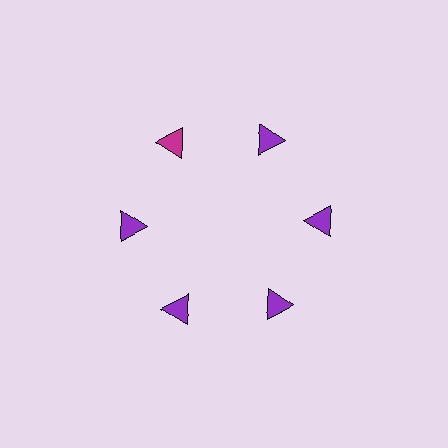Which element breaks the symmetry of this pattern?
The magenta triangle at roughly the 11 o'clock position breaks the symmetry. All other shapes are purple triangles.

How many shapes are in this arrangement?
There are 6 shapes arranged in a ring pattern.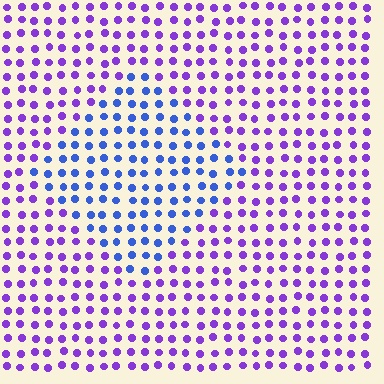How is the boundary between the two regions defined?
The boundary is defined purely by a slight shift in hue (about 45 degrees). Spacing, size, and orientation are identical on both sides.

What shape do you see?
I see a diamond.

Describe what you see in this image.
The image is filled with small purple elements in a uniform arrangement. A diamond-shaped region is visible where the elements are tinted to a slightly different hue, forming a subtle color boundary.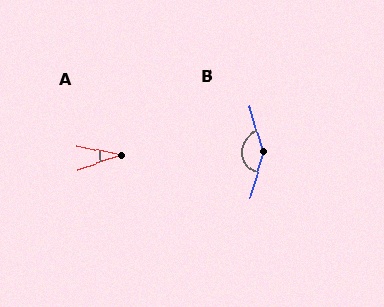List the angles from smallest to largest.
A (31°), B (147°).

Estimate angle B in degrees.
Approximately 147 degrees.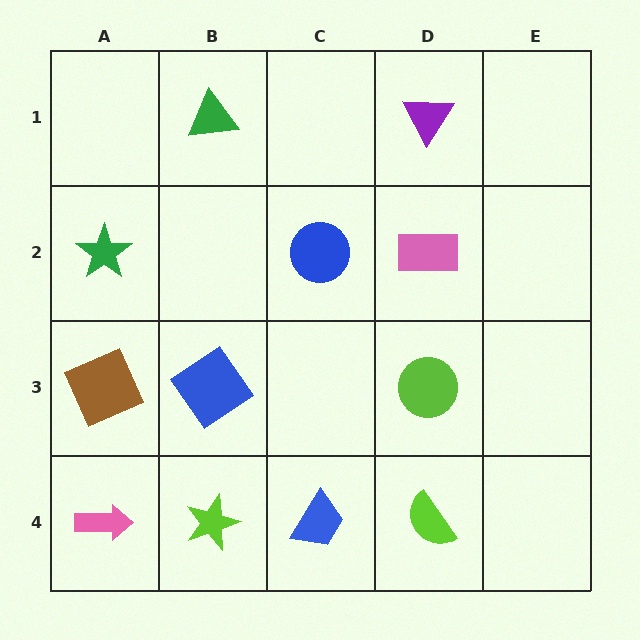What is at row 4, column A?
A pink arrow.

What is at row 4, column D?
A lime semicircle.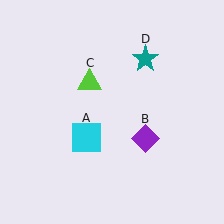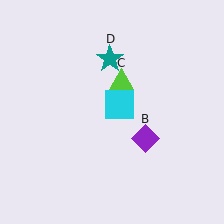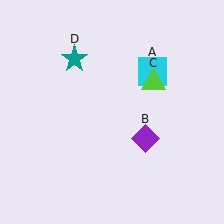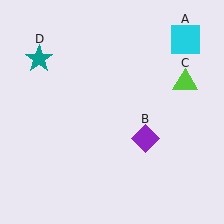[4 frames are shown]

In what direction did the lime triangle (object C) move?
The lime triangle (object C) moved right.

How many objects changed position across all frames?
3 objects changed position: cyan square (object A), lime triangle (object C), teal star (object D).